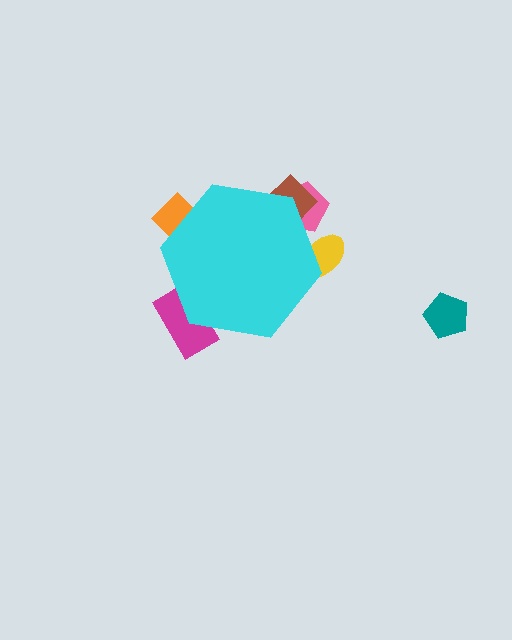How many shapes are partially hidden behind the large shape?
5 shapes are partially hidden.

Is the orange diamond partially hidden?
Yes, the orange diamond is partially hidden behind the cyan hexagon.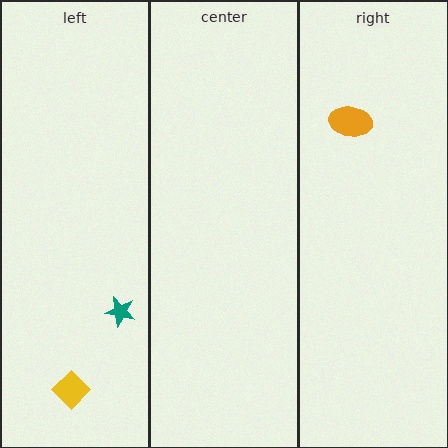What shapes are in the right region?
The orange ellipse.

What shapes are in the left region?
The yellow diamond, the teal star.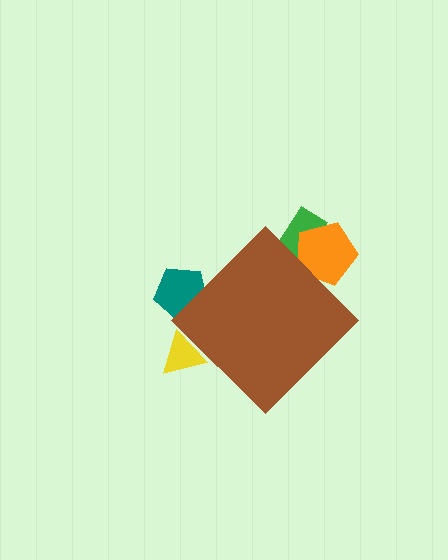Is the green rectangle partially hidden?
Yes, the green rectangle is partially hidden behind the brown diamond.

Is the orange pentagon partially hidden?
Yes, the orange pentagon is partially hidden behind the brown diamond.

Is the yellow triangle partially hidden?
Yes, the yellow triangle is partially hidden behind the brown diamond.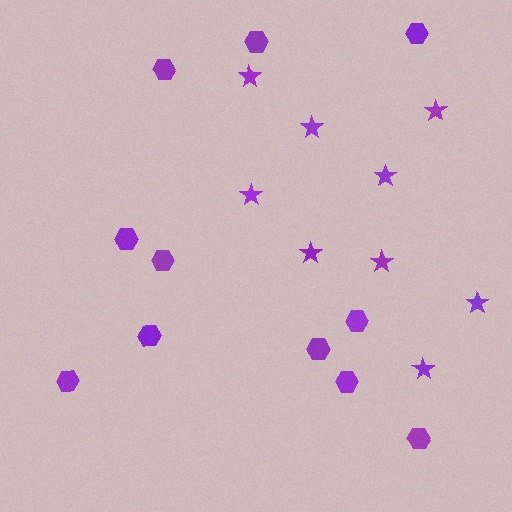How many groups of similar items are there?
There are 2 groups: one group of stars (9) and one group of hexagons (11).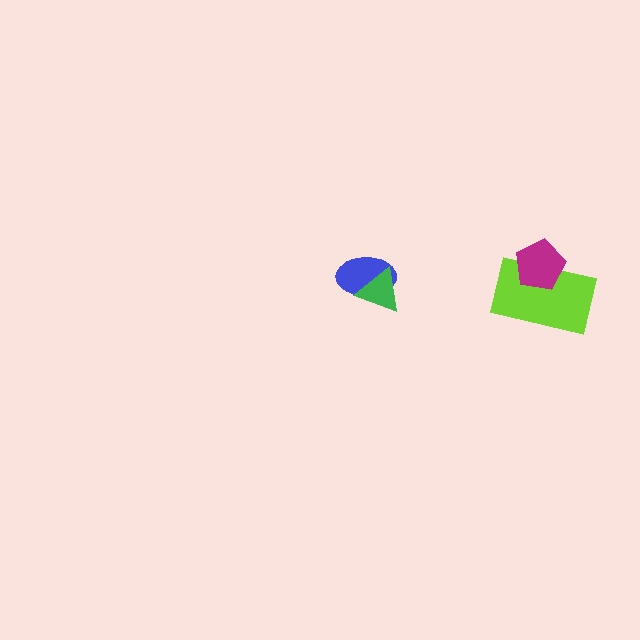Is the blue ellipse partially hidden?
Yes, it is partially covered by another shape.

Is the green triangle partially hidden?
No, no other shape covers it.